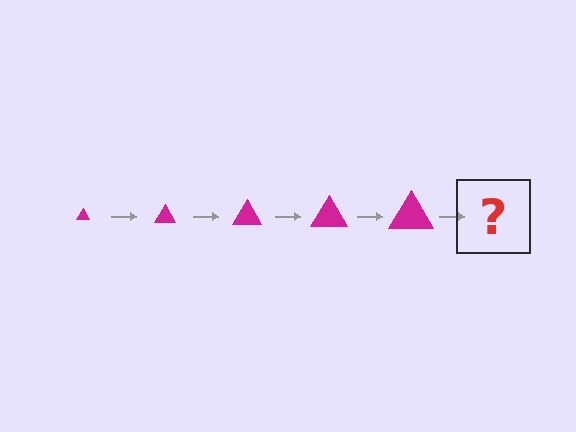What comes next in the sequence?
The next element should be a magenta triangle, larger than the previous one.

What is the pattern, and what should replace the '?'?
The pattern is that the triangle gets progressively larger each step. The '?' should be a magenta triangle, larger than the previous one.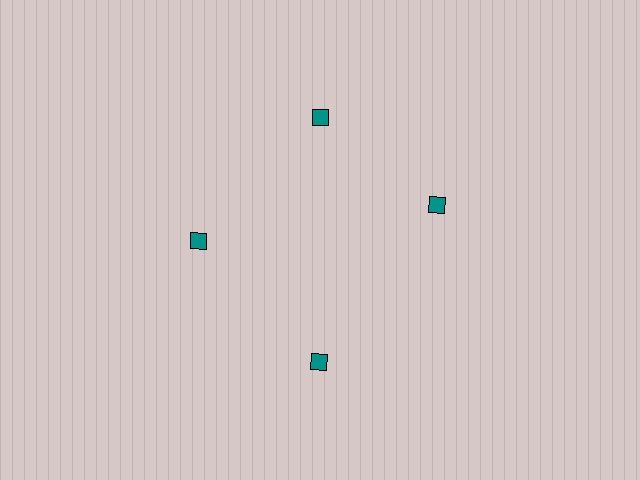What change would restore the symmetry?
The symmetry would be restored by rotating it back into even spacing with its neighbors so that all 4 diamonds sit at equal angles and equal distance from the center.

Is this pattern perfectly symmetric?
No. The 4 teal diamonds are arranged in a ring, but one element near the 3 o'clock position is rotated out of alignment along the ring, breaking the 4-fold rotational symmetry.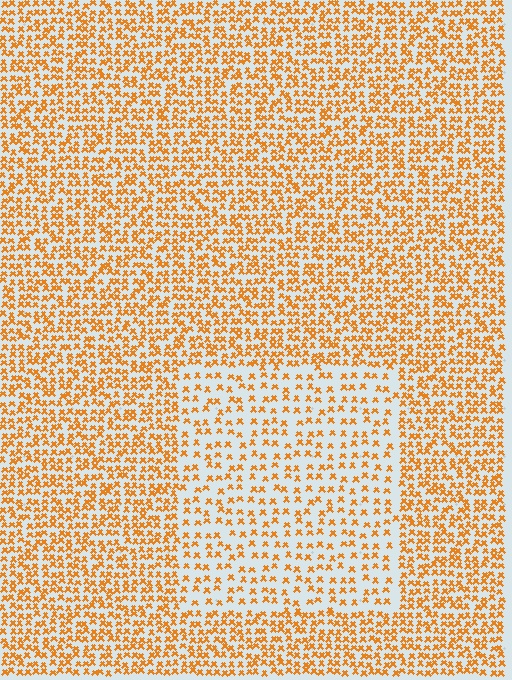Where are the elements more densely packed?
The elements are more densely packed outside the rectangle boundary.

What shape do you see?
I see a rectangle.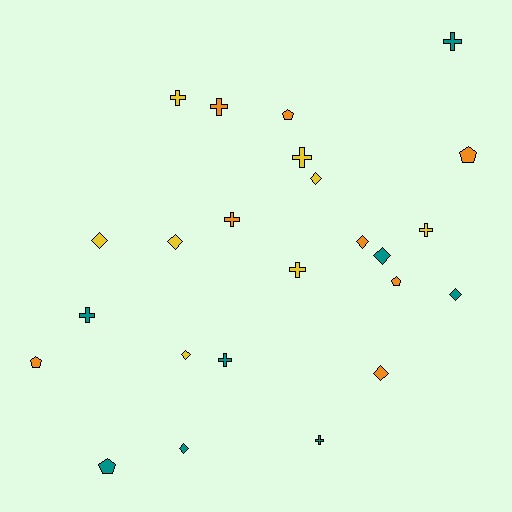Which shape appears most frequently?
Cross, with 10 objects.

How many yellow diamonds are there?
There are 4 yellow diamonds.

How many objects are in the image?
There are 24 objects.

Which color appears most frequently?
Yellow, with 8 objects.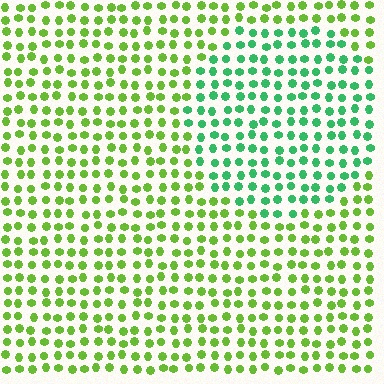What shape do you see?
I see a circle.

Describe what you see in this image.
The image is filled with small lime elements in a uniform arrangement. A circle-shaped region is visible where the elements are tinted to a slightly different hue, forming a subtle color boundary.